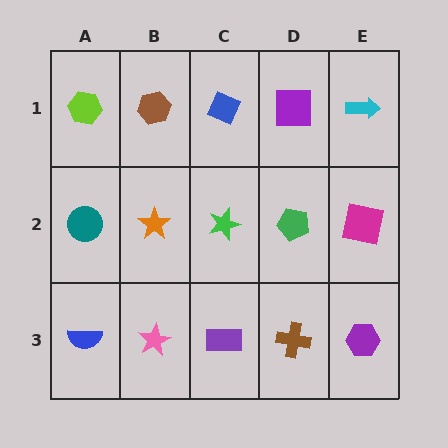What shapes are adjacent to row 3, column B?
An orange star (row 2, column B), a blue semicircle (row 3, column A), a purple rectangle (row 3, column C).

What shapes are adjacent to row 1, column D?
A green pentagon (row 2, column D), a blue diamond (row 1, column C), a cyan arrow (row 1, column E).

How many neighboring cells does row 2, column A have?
3.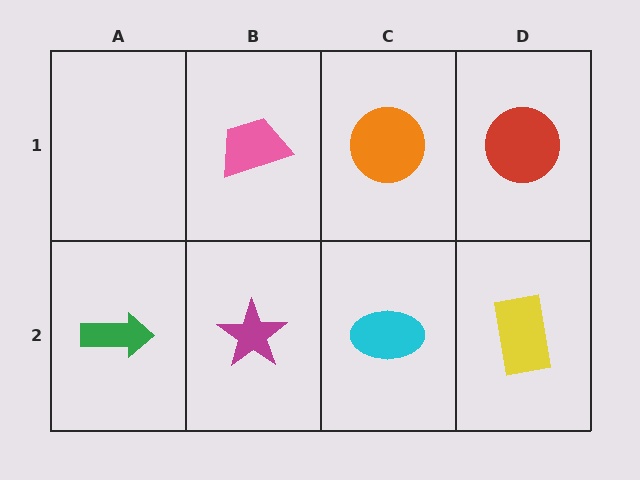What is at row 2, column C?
A cyan ellipse.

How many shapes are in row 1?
3 shapes.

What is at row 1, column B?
A pink trapezoid.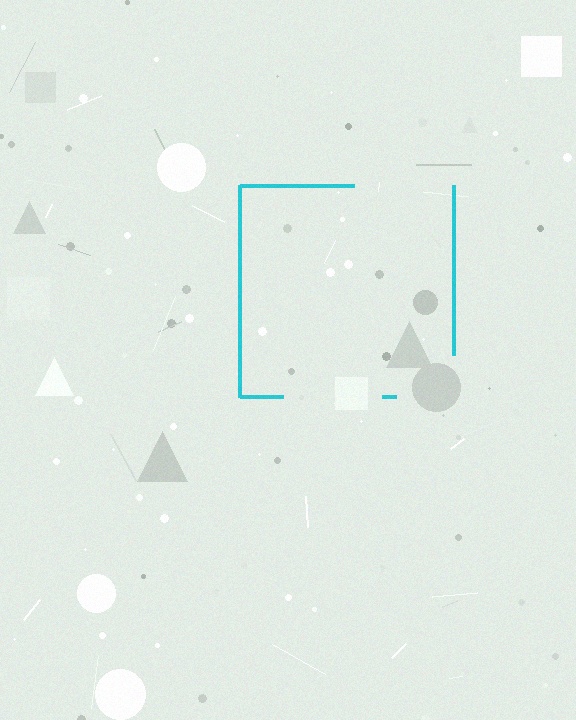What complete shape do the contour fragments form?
The contour fragments form a square.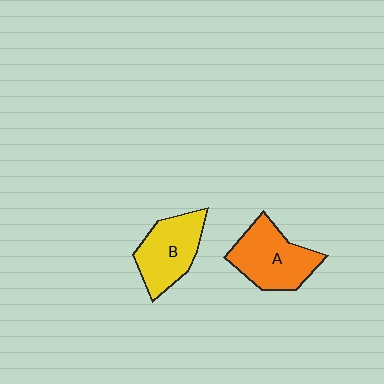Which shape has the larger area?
Shape A (orange).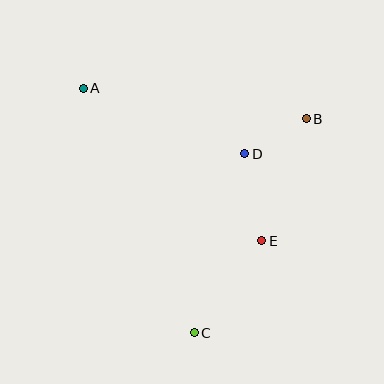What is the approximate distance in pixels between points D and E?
The distance between D and E is approximately 89 pixels.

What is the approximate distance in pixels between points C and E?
The distance between C and E is approximately 114 pixels.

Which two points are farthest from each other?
Points A and C are farthest from each other.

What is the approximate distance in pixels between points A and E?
The distance between A and E is approximately 235 pixels.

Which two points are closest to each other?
Points B and D are closest to each other.